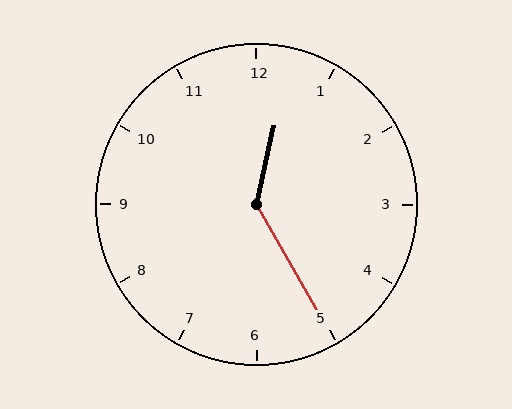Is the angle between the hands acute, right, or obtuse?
It is obtuse.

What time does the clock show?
12:25.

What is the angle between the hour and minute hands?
Approximately 138 degrees.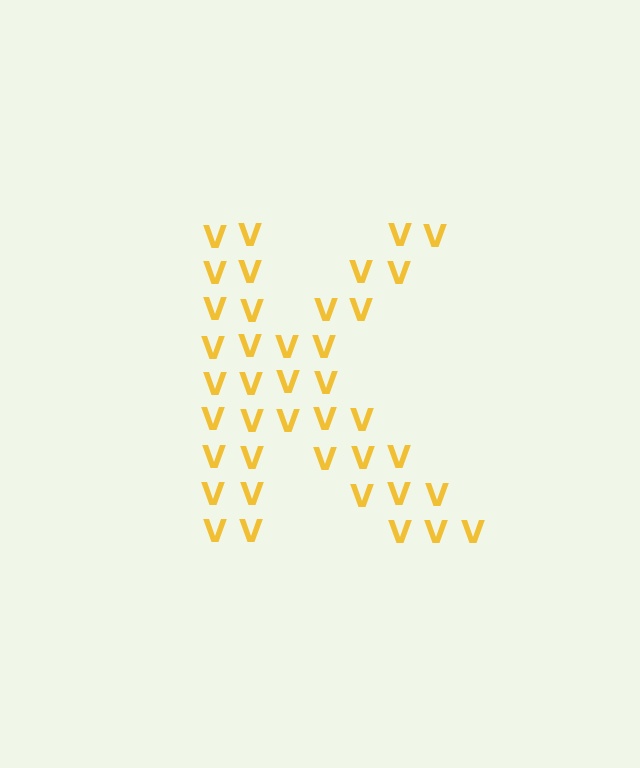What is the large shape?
The large shape is the letter K.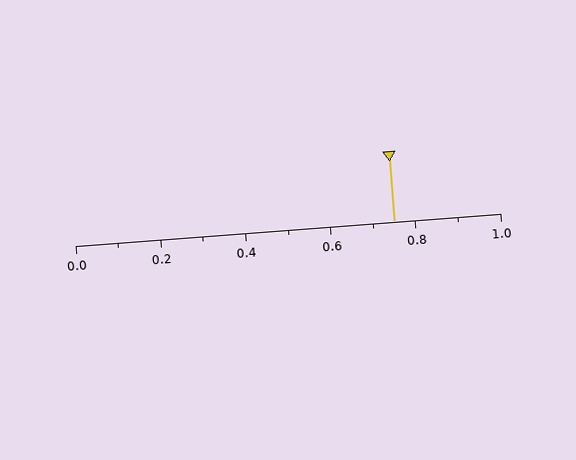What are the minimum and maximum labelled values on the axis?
The axis runs from 0.0 to 1.0.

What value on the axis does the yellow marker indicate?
The marker indicates approximately 0.75.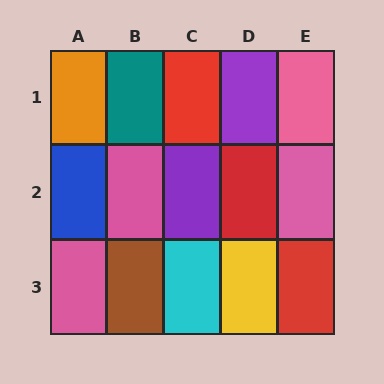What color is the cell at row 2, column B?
Pink.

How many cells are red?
3 cells are red.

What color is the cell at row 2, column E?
Pink.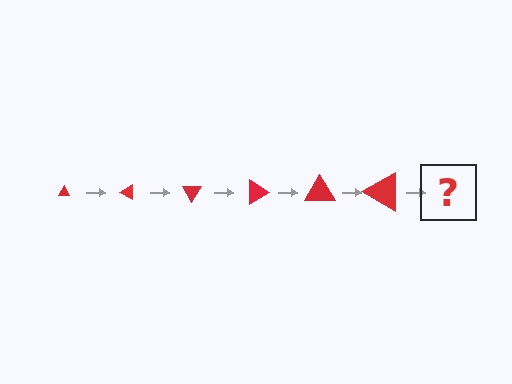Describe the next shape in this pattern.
It should be a triangle, larger than the previous one and rotated 180 degrees from the start.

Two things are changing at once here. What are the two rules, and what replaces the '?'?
The two rules are that the triangle grows larger each step and it rotates 30 degrees each step. The '?' should be a triangle, larger than the previous one and rotated 180 degrees from the start.